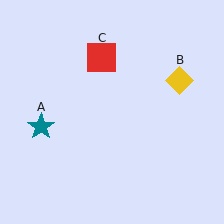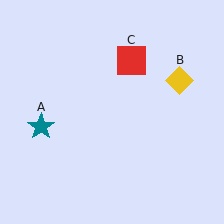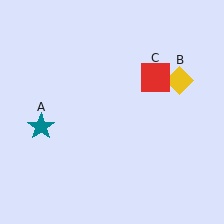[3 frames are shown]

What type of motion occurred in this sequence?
The red square (object C) rotated clockwise around the center of the scene.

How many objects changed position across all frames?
1 object changed position: red square (object C).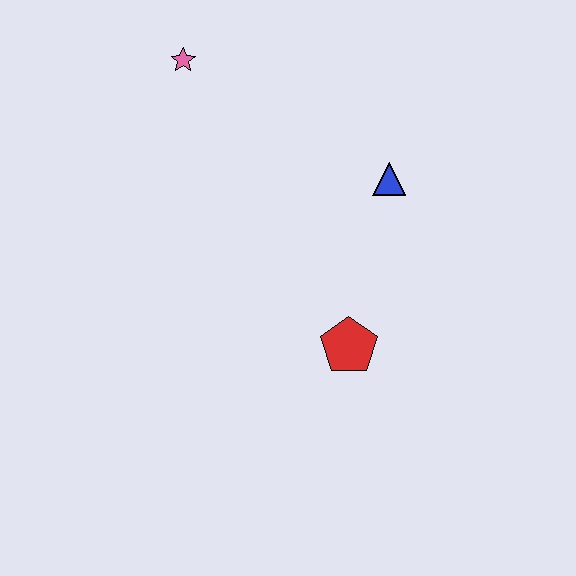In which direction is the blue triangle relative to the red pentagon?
The blue triangle is above the red pentagon.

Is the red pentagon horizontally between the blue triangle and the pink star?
Yes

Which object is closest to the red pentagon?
The blue triangle is closest to the red pentagon.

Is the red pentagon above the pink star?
No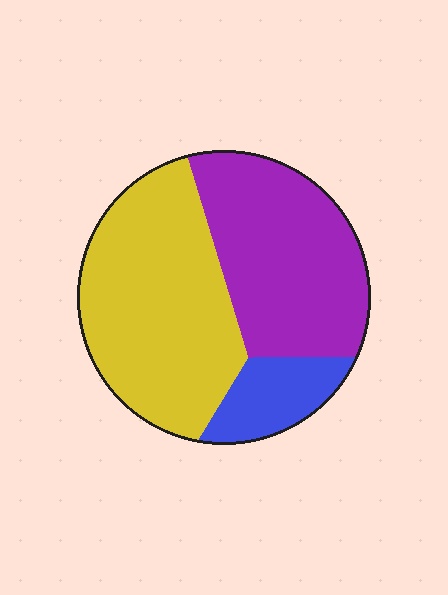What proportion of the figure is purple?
Purple takes up about two fifths (2/5) of the figure.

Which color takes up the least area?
Blue, at roughly 15%.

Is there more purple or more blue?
Purple.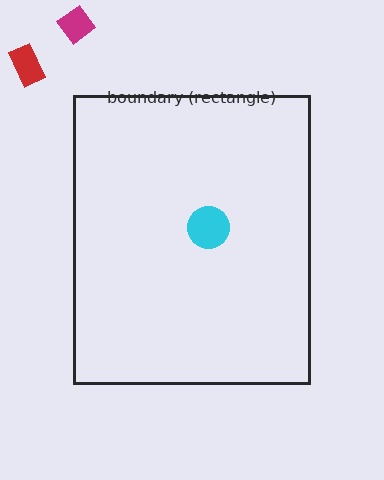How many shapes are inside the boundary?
1 inside, 2 outside.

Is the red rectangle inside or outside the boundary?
Outside.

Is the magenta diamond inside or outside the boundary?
Outside.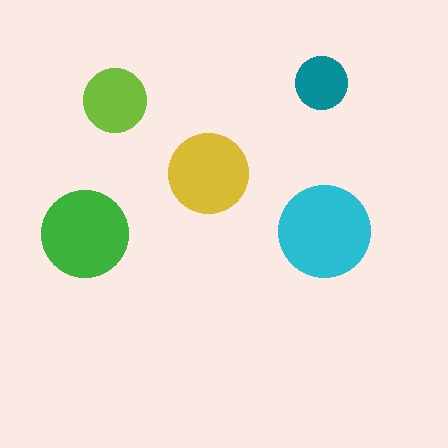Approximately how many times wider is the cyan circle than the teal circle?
About 2 times wider.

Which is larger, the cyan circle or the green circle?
The cyan one.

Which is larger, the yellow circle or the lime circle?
The yellow one.